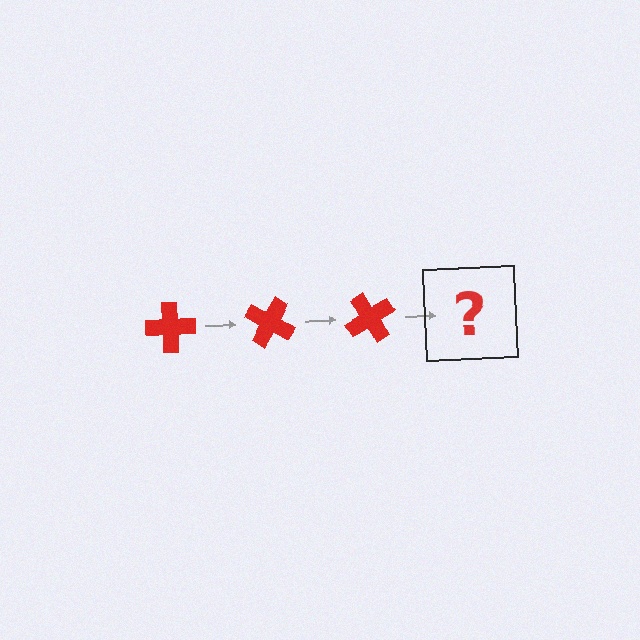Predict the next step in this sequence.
The next step is a red cross rotated 90 degrees.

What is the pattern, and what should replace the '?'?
The pattern is that the cross rotates 30 degrees each step. The '?' should be a red cross rotated 90 degrees.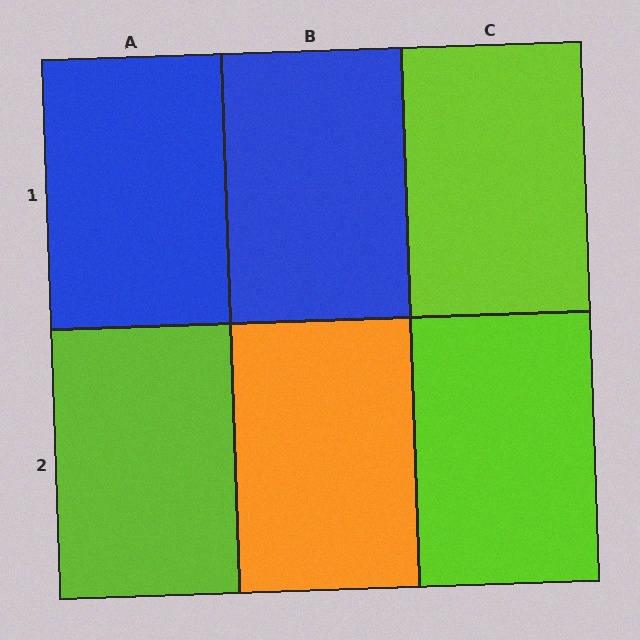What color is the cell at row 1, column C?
Lime.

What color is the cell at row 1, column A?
Blue.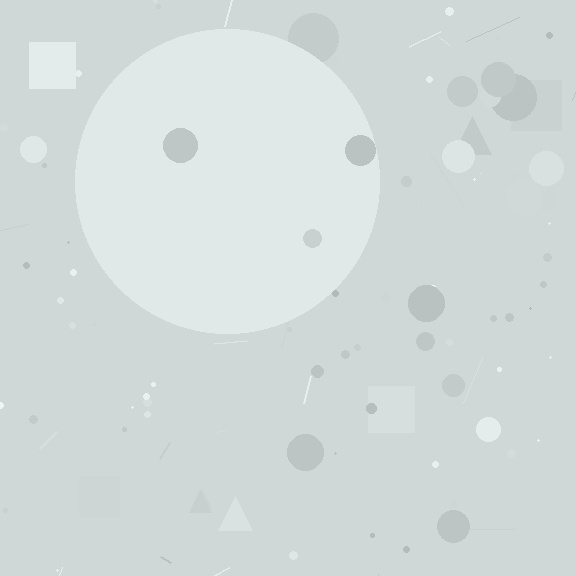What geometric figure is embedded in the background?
A circle is embedded in the background.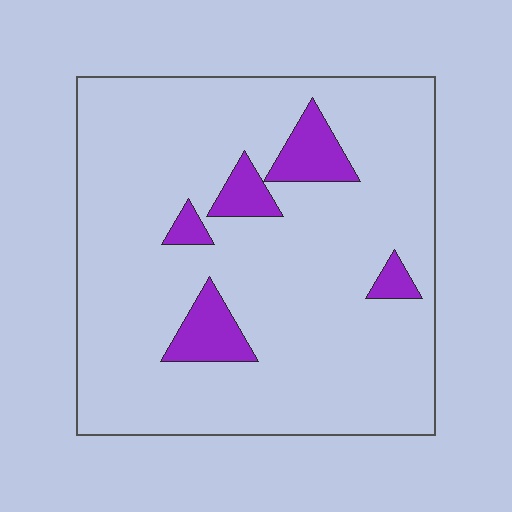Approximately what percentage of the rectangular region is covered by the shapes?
Approximately 10%.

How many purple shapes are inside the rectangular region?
5.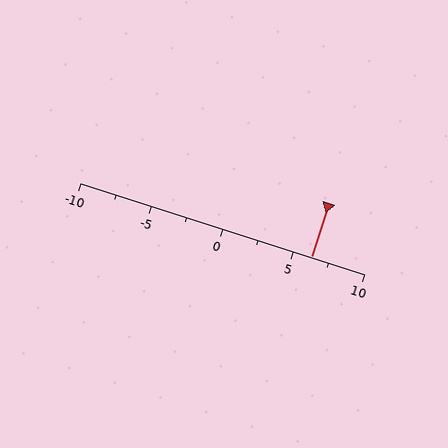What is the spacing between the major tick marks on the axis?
The major ticks are spaced 5 apart.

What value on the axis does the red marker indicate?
The marker indicates approximately 6.2.